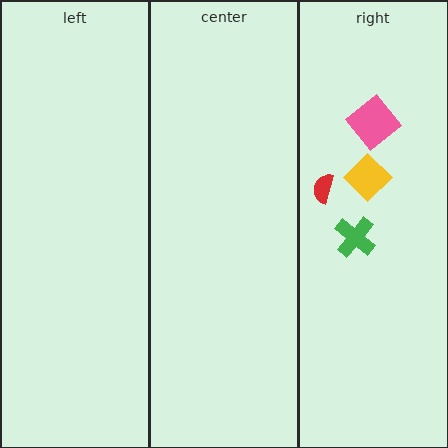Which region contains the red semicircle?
The right region.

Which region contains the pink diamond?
The right region.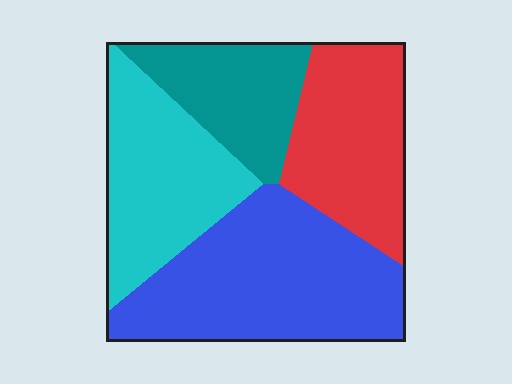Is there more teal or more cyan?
Cyan.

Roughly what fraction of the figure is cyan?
Cyan covers about 25% of the figure.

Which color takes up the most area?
Blue, at roughly 35%.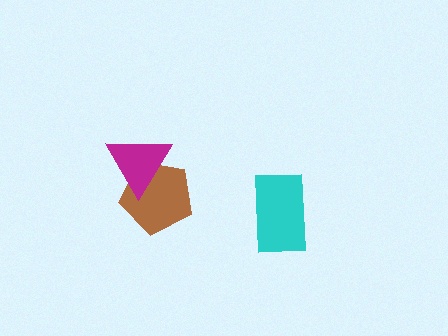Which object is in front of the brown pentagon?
The magenta triangle is in front of the brown pentagon.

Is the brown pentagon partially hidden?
Yes, it is partially covered by another shape.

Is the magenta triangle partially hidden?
No, no other shape covers it.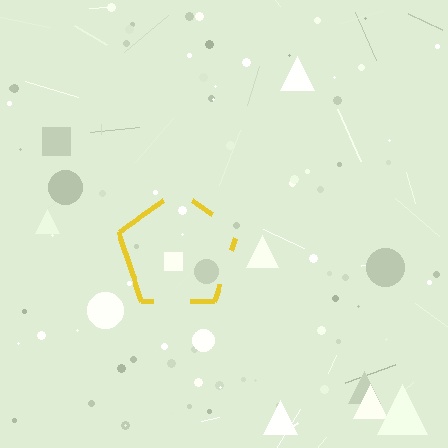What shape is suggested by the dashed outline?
The dashed outline suggests a pentagon.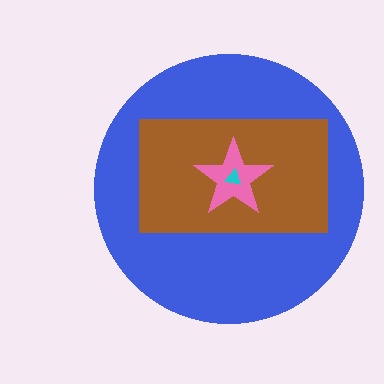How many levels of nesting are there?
4.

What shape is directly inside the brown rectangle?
The pink star.